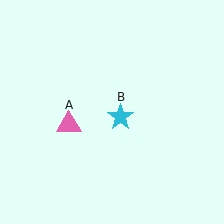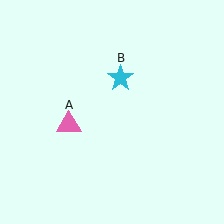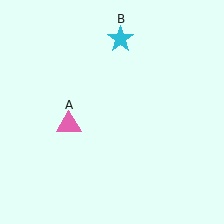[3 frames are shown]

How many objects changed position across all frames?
1 object changed position: cyan star (object B).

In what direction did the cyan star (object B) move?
The cyan star (object B) moved up.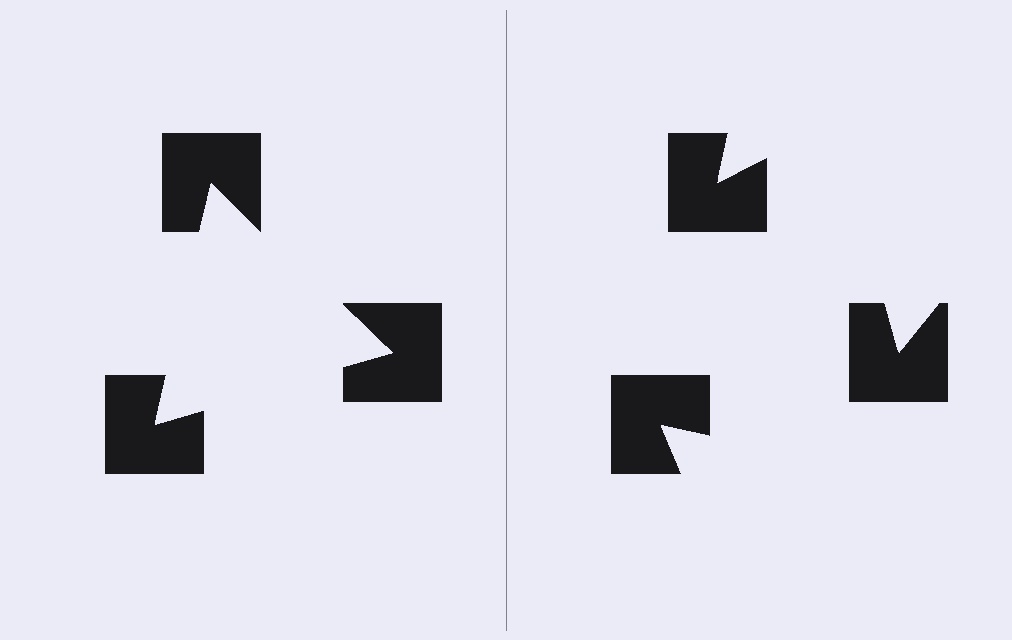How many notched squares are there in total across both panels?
6 — 3 on each side.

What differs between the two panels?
The notched squares are positioned identically on both sides; only the wedge orientations differ. On the left they align to a triangle; on the right they are misaligned.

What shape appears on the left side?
An illusory triangle.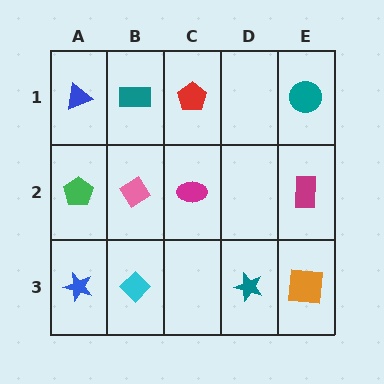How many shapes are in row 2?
4 shapes.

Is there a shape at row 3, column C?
No, that cell is empty.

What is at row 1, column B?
A teal rectangle.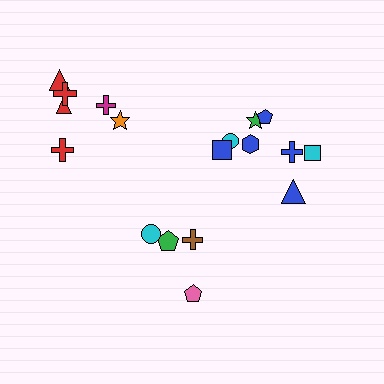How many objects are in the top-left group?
There are 6 objects.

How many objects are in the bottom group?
There are 4 objects.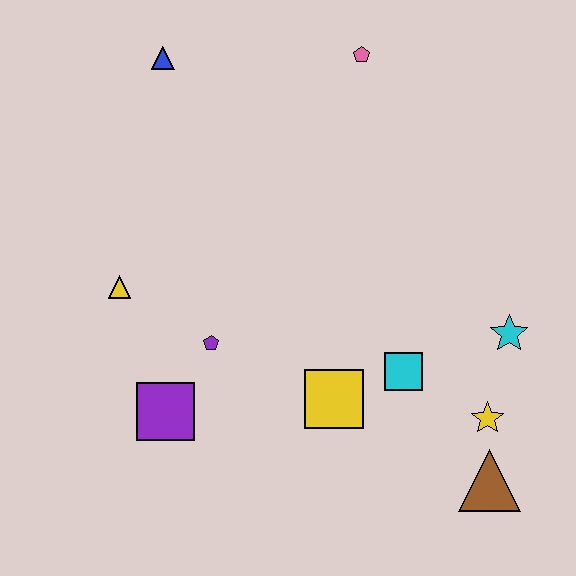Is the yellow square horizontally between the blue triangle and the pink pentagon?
Yes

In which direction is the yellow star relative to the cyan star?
The yellow star is below the cyan star.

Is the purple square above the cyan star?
No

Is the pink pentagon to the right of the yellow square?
Yes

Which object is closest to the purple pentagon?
The purple square is closest to the purple pentagon.